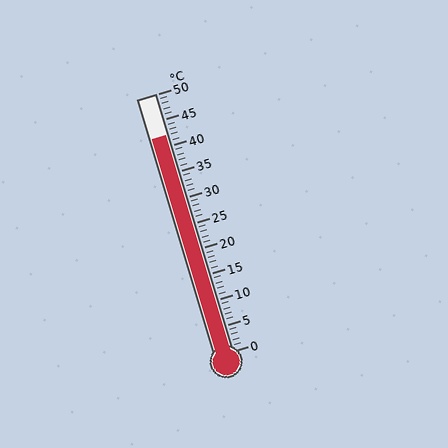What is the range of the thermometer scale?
The thermometer scale ranges from 0°C to 50°C.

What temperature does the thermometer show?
The thermometer shows approximately 42°C.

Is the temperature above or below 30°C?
The temperature is above 30°C.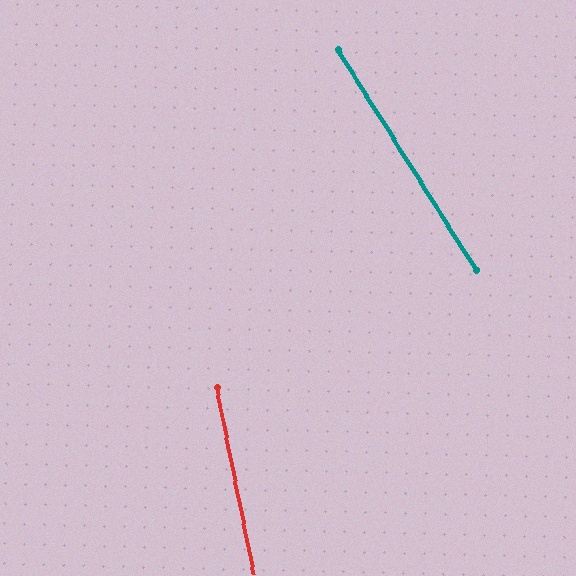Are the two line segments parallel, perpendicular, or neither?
Neither parallel nor perpendicular — they differ by about 21°.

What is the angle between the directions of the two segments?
Approximately 21 degrees.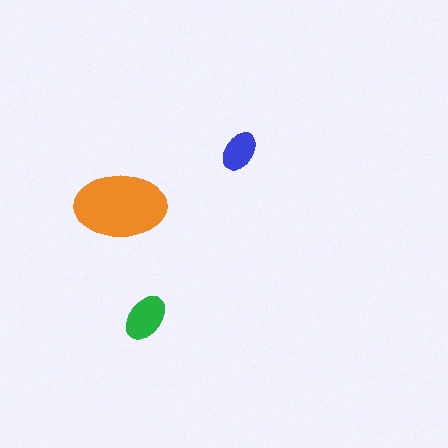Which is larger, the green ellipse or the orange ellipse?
The orange one.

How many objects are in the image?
There are 3 objects in the image.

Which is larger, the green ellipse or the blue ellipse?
The green one.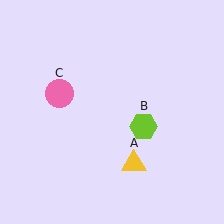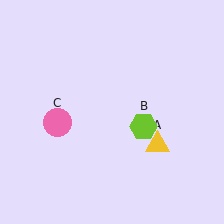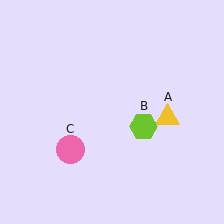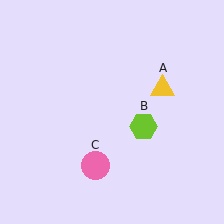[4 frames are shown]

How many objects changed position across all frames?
2 objects changed position: yellow triangle (object A), pink circle (object C).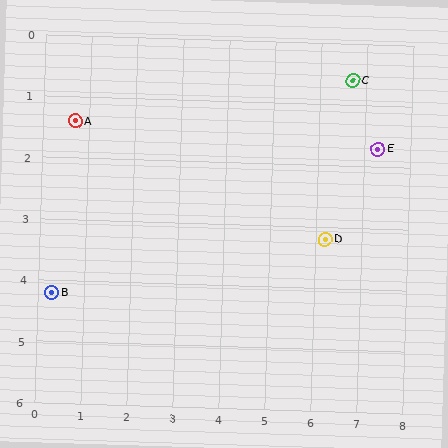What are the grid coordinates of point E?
Point E is at approximately (7.3, 1.7).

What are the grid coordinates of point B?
Point B is at approximately (0.3, 4.2).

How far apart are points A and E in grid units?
Points A and E are about 6.6 grid units apart.